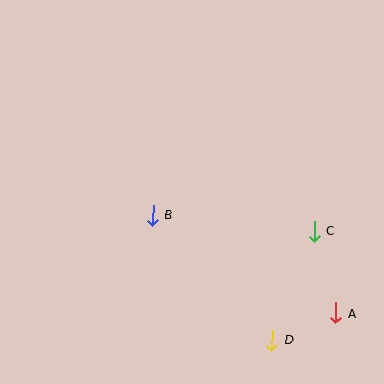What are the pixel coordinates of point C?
Point C is at (315, 231).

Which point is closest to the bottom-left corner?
Point B is closest to the bottom-left corner.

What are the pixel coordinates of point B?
Point B is at (152, 215).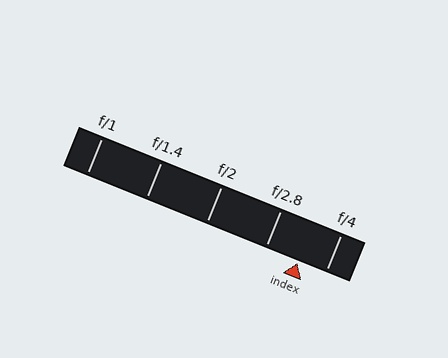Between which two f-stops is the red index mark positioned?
The index mark is between f/2.8 and f/4.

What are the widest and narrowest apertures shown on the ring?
The widest aperture shown is f/1 and the narrowest is f/4.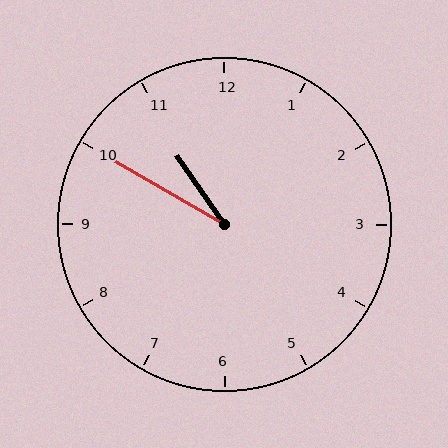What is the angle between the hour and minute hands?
Approximately 25 degrees.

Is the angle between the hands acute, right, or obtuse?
It is acute.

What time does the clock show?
10:50.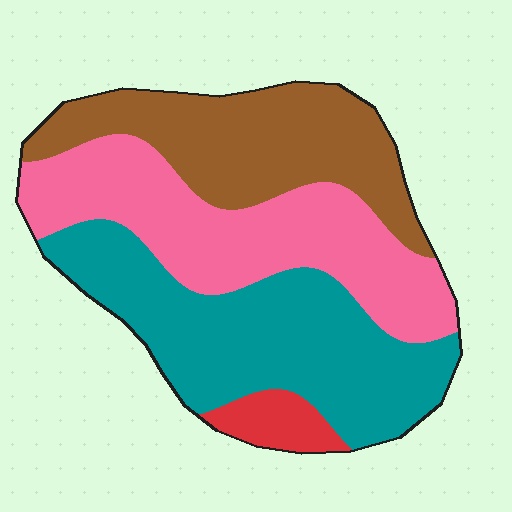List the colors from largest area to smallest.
From largest to smallest: teal, pink, brown, red.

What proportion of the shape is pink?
Pink covers 32% of the shape.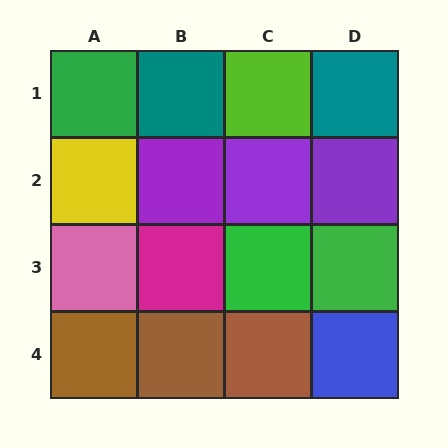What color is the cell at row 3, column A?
Pink.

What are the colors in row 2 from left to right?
Yellow, purple, purple, purple.